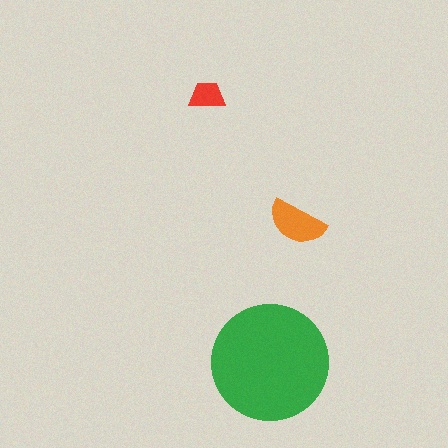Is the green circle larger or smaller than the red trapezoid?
Larger.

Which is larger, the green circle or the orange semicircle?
The green circle.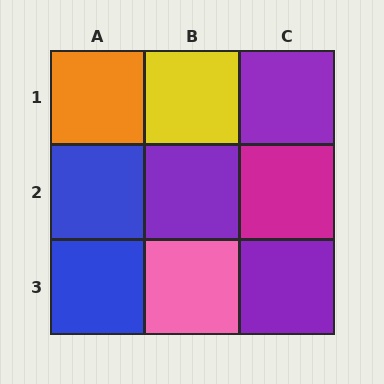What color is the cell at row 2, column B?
Purple.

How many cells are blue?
2 cells are blue.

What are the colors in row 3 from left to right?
Blue, pink, purple.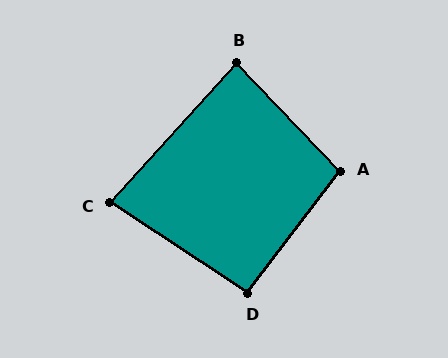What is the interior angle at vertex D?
Approximately 94 degrees (approximately right).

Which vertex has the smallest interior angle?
C, at approximately 81 degrees.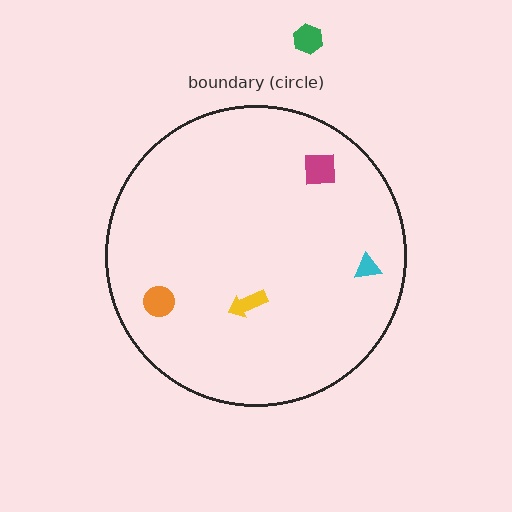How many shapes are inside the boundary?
4 inside, 1 outside.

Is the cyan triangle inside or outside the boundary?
Inside.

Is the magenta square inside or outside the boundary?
Inside.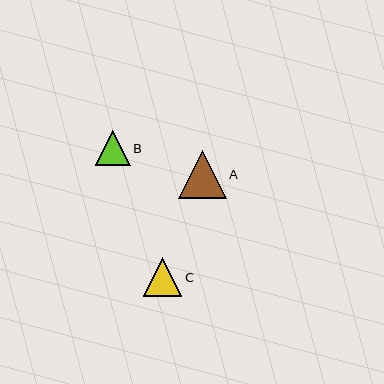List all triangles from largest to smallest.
From largest to smallest: A, C, B.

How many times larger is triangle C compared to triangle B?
Triangle C is approximately 1.1 times the size of triangle B.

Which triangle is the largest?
Triangle A is the largest with a size of approximately 48 pixels.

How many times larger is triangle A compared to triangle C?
Triangle A is approximately 1.2 times the size of triangle C.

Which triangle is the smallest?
Triangle B is the smallest with a size of approximately 35 pixels.